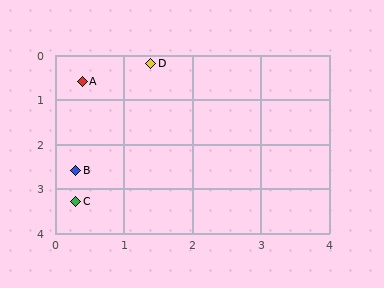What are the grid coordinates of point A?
Point A is at approximately (0.4, 0.6).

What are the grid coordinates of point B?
Point B is at approximately (0.3, 2.6).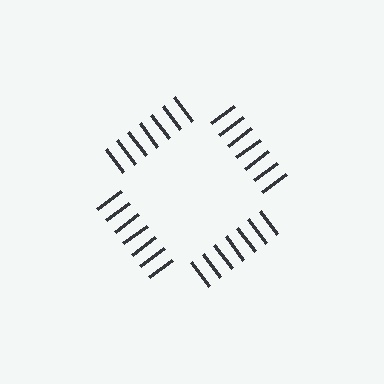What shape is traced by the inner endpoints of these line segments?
An illusory square — the line segments terminate on its edges but no continuous stroke is drawn.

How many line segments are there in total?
28 — 7 along each of the 4 edges.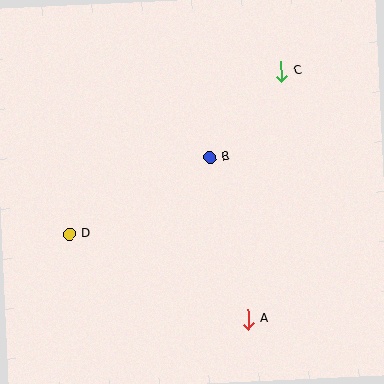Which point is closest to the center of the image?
Point B at (210, 157) is closest to the center.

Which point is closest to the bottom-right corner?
Point A is closest to the bottom-right corner.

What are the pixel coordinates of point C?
Point C is at (281, 71).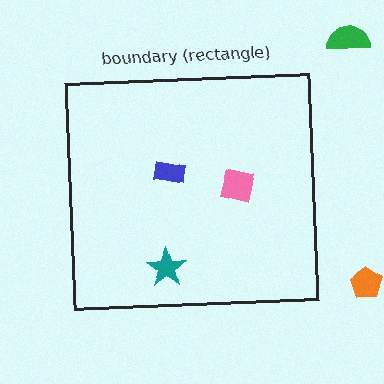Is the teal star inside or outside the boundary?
Inside.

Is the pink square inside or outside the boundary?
Inside.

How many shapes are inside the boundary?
3 inside, 2 outside.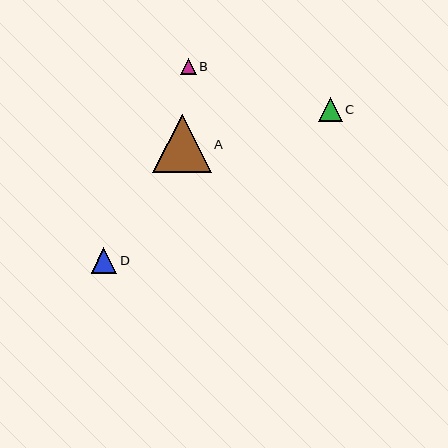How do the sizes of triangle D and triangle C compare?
Triangle D and triangle C are approximately the same size.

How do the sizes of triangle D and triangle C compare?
Triangle D and triangle C are approximately the same size.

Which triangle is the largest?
Triangle A is the largest with a size of approximately 58 pixels.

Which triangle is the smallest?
Triangle B is the smallest with a size of approximately 16 pixels.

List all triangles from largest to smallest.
From largest to smallest: A, D, C, B.